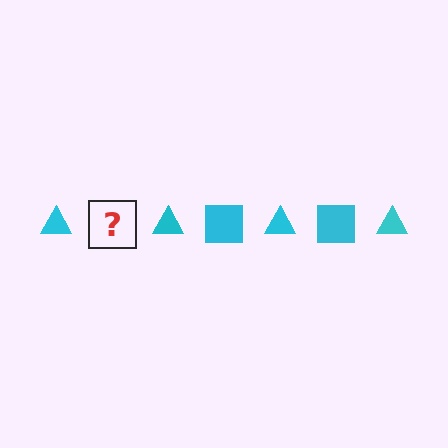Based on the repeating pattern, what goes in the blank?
The blank should be a cyan square.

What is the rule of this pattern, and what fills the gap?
The rule is that the pattern cycles through triangle, square shapes in cyan. The gap should be filled with a cyan square.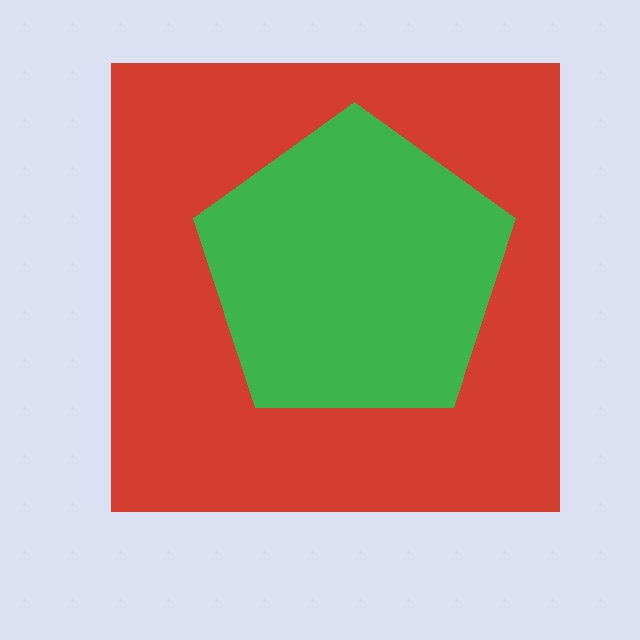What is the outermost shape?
The red square.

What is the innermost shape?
The green pentagon.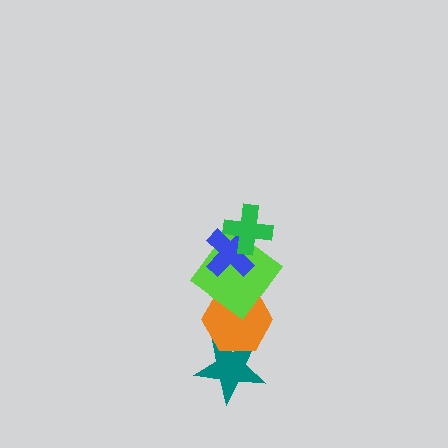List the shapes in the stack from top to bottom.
From top to bottom: the green cross, the blue cross, the lime diamond, the orange hexagon, the teal star.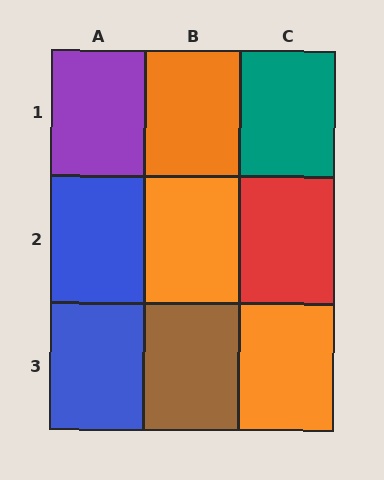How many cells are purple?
1 cell is purple.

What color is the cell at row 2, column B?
Orange.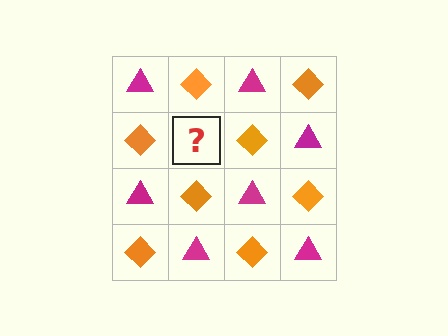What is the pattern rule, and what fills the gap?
The rule is that it alternates magenta triangle and orange diamond in a checkerboard pattern. The gap should be filled with a magenta triangle.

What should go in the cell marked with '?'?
The missing cell should contain a magenta triangle.